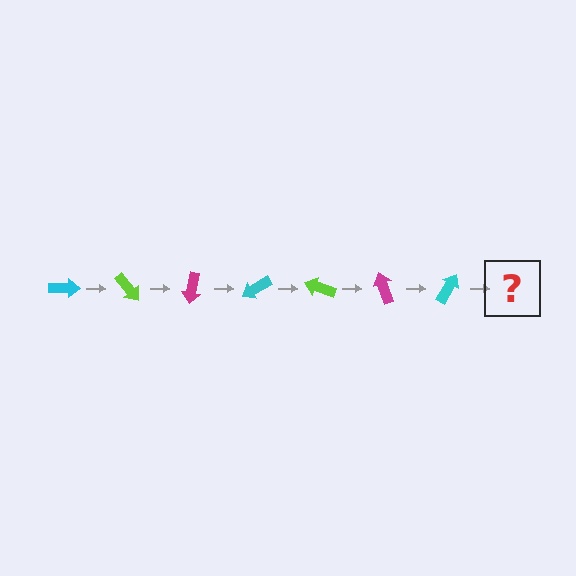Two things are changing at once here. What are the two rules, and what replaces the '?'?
The two rules are that it rotates 50 degrees each step and the color cycles through cyan, lime, and magenta. The '?' should be a lime arrow, rotated 350 degrees from the start.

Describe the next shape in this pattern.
It should be a lime arrow, rotated 350 degrees from the start.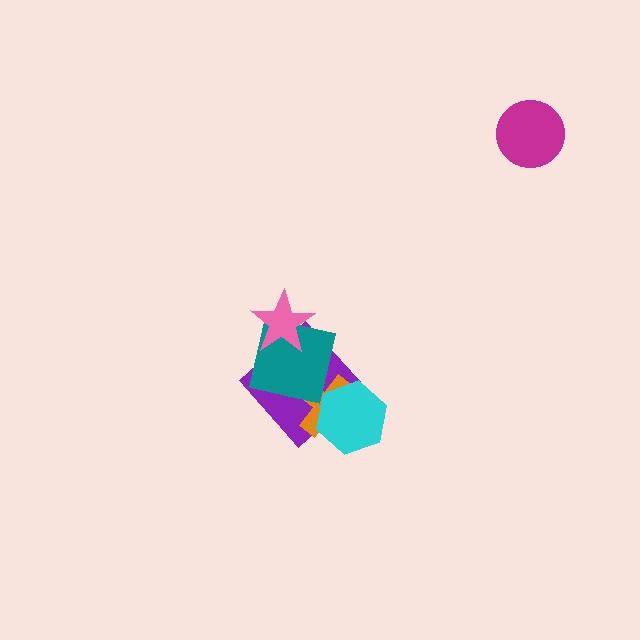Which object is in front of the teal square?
The pink star is in front of the teal square.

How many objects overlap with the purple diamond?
4 objects overlap with the purple diamond.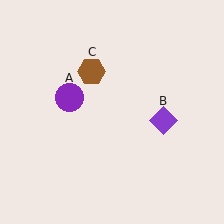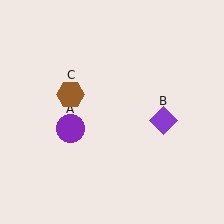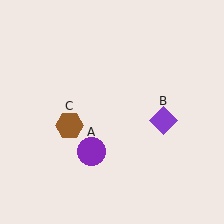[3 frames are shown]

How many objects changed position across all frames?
2 objects changed position: purple circle (object A), brown hexagon (object C).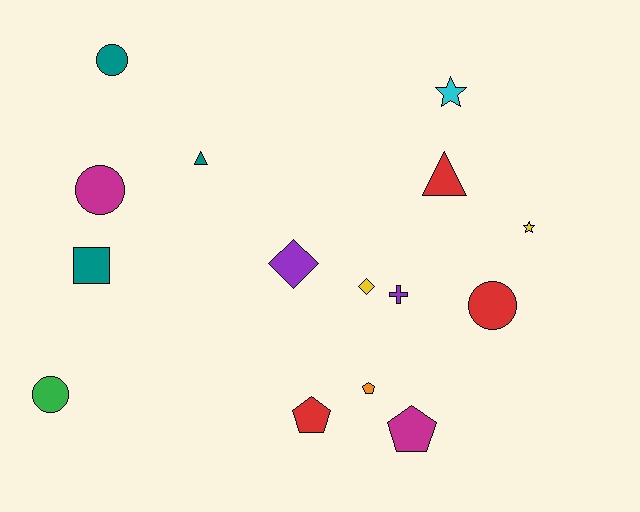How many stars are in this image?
There are 2 stars.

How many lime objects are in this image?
There are no lime objects.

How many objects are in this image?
There are 15 objects.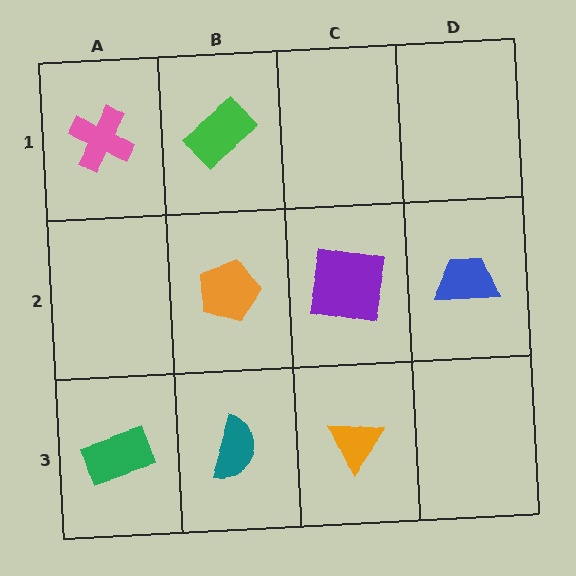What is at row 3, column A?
A green rectangle.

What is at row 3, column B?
A teal semicircle.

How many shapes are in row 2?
3 shapes.